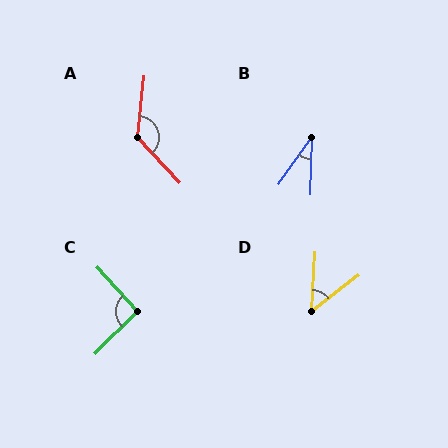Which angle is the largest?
A, at approximately 131 degrees.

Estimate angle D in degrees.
Approximately 50 degrees.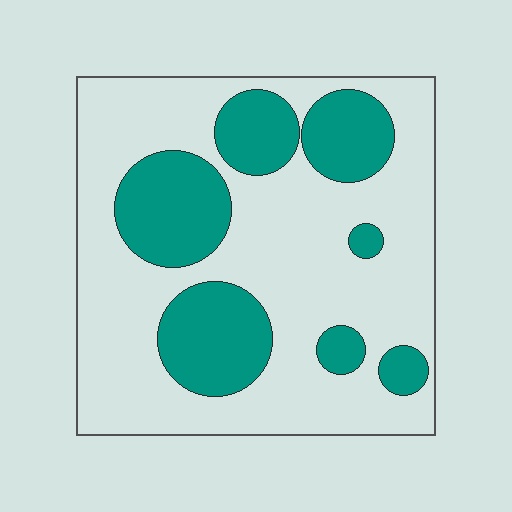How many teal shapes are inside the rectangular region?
7.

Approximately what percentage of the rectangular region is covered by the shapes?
Approximately 30%.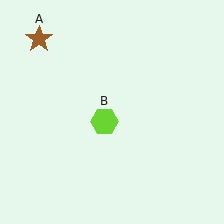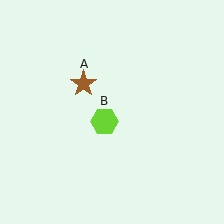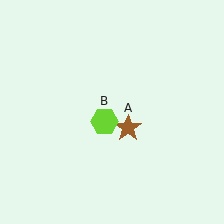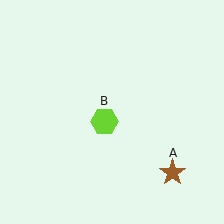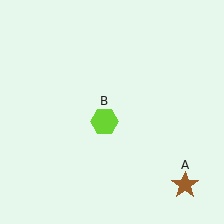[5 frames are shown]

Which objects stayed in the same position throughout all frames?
Lime hexagon (object B) remained stationary.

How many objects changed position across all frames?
1 object changed position: brown star (object A).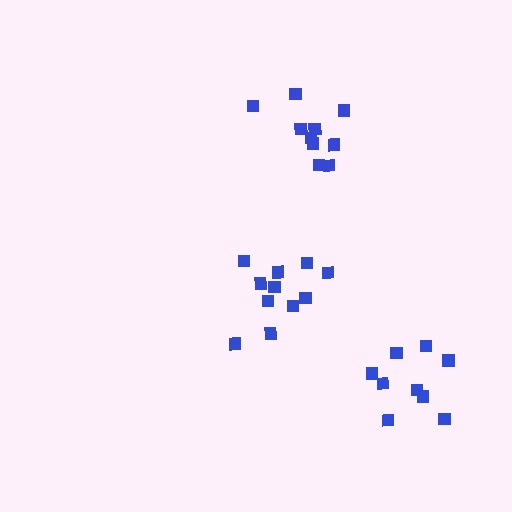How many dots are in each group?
Group 1: 10 dots, Group 2: 11 dots, Group 3: 9 dots (30 total).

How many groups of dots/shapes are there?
There are 3 groups.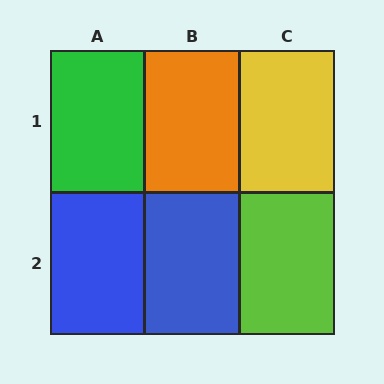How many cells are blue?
2 cells are blue.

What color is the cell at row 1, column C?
Yellow.